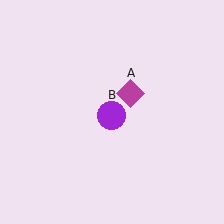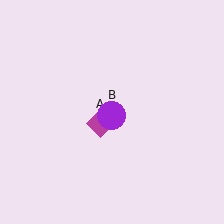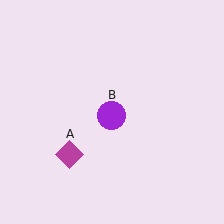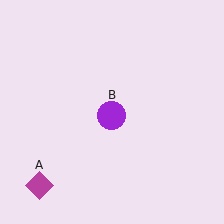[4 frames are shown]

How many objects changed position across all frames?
1 object changed position: magenta diamond (object A).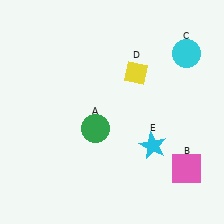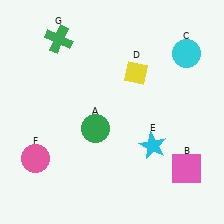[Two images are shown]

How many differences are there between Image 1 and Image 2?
There are 2 differences between the two images.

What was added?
A pink circle (F), a green cross (G) were added in Image 2.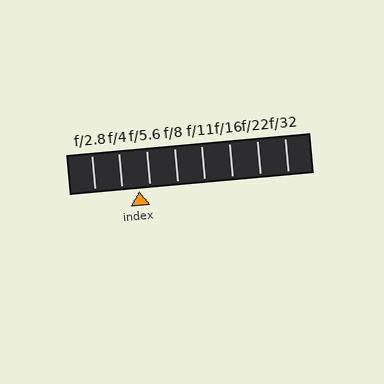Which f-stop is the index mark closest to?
The index mark is closest to f/5.6.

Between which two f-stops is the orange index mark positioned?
The index mark is between f/4 and f/5.6.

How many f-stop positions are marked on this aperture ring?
There are 8 f-stop positions marked.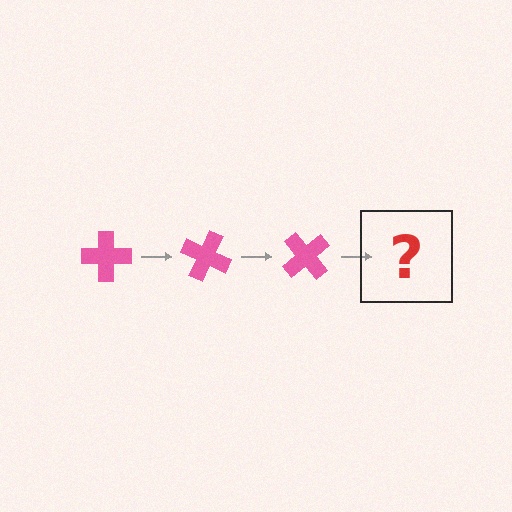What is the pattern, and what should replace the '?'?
The pattern is that the cross rotates 25 degrees each step. The '?' should be a pink cross rotated 75 degrees.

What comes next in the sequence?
The next element should be a pink cross rotated 75 degrees.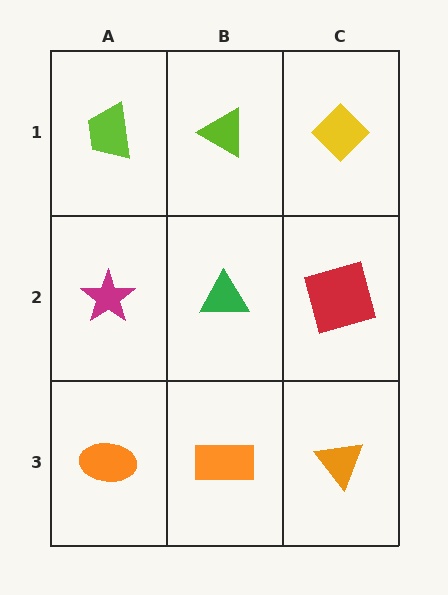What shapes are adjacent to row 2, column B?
A lime triangle (row 1, column B), an orange rectangle (row 3, column B), a magenta star (row 2, column A), a red square (row 2, column C).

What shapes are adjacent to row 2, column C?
A yellow diamond (row 1, column C), an orange triangle (row 3, column C), a green triangle (row 2, column B).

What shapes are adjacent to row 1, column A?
A magenta star (row 2, column A), a lime triangle (row 1, column B).